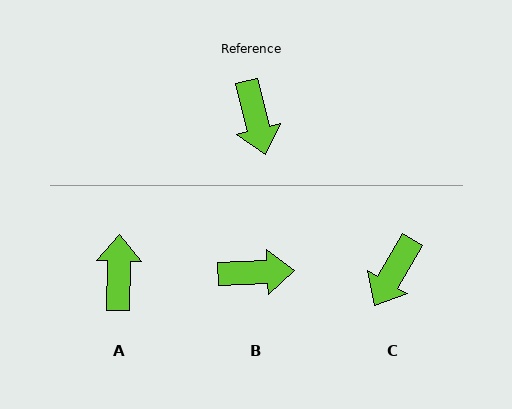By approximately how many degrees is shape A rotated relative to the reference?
Approximately 165 degrees counter-clockwise.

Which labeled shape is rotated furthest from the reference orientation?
A, about 165 degrees away.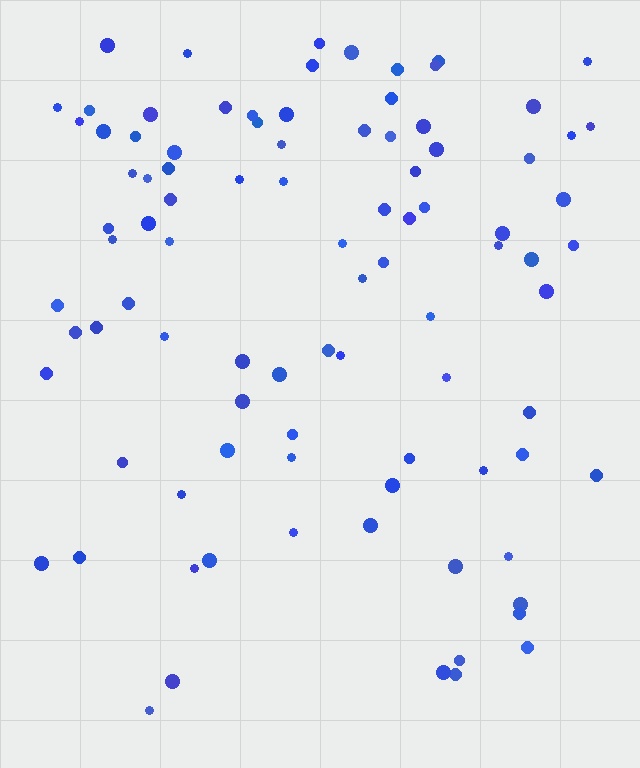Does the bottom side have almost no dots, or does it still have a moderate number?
Still a moderate number, just noticeably fewer than the top.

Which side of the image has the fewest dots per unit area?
The bottom.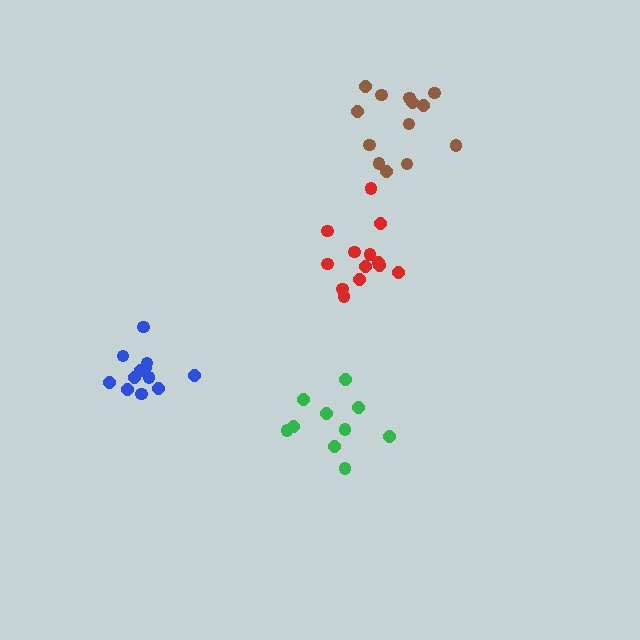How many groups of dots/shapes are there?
There are 4 groups.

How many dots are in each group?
Group 1: 12 dots, Group 2: 13 dots, Group 3: 10 dots, Group 4: 13 dots (48 total).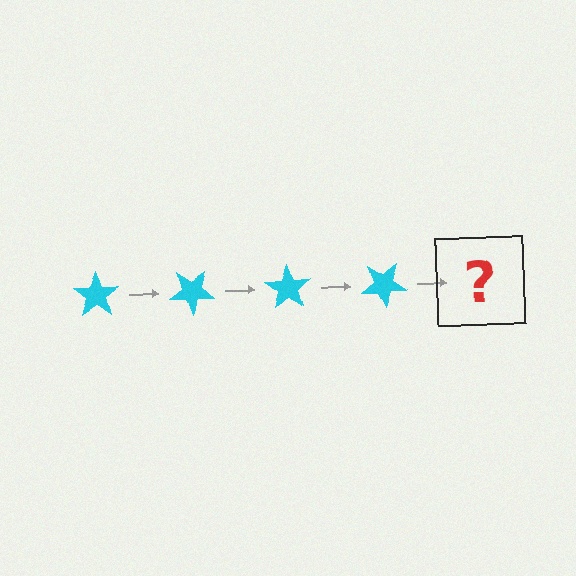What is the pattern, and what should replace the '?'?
The pattern is that the star rotates 35 degrees each step. The '?' should be a cyan star rotated 140 degrees.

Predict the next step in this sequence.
The next step is a cyan star rotated 140 degrees.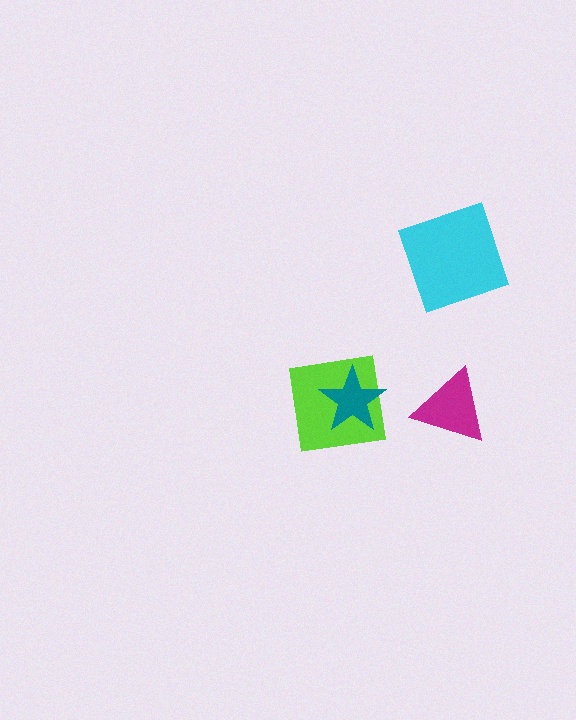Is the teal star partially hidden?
No, no other shape covers it.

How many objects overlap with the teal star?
1 object overlaps with the teal star.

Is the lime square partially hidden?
Yes, it is partially covered by another shape.